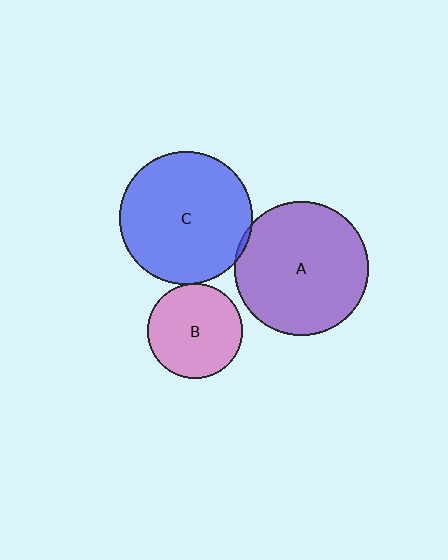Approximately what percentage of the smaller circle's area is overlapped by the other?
Approximately 5%.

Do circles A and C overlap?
Yes.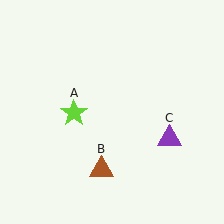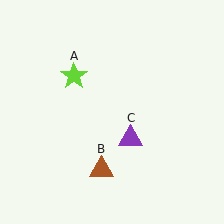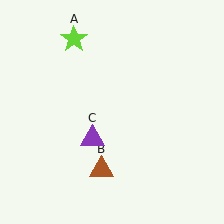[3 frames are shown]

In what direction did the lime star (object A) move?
The lime star (object A) moved up.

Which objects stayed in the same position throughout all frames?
Brown triangle (object B) remained stationary.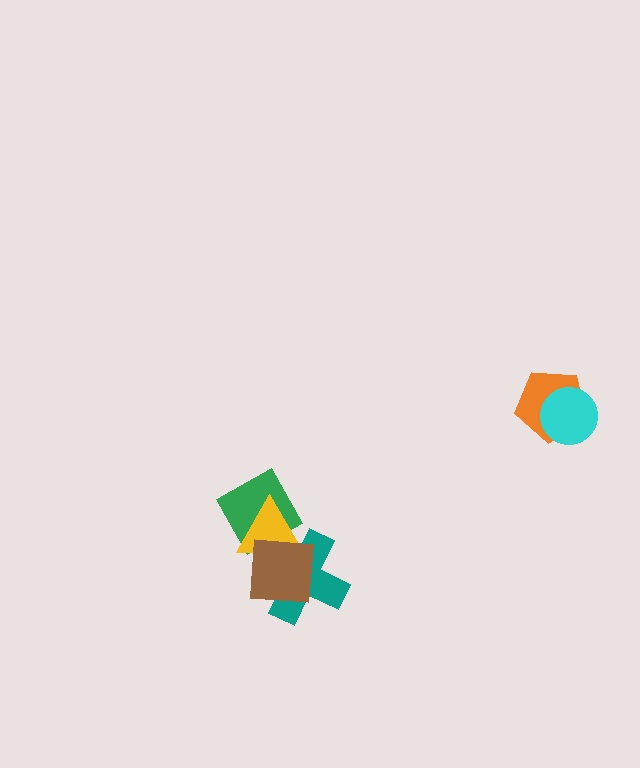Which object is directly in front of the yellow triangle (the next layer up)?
The teal cross is directly in front of the yellow triangle.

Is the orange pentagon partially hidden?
Yes, it is partially covered by another shape.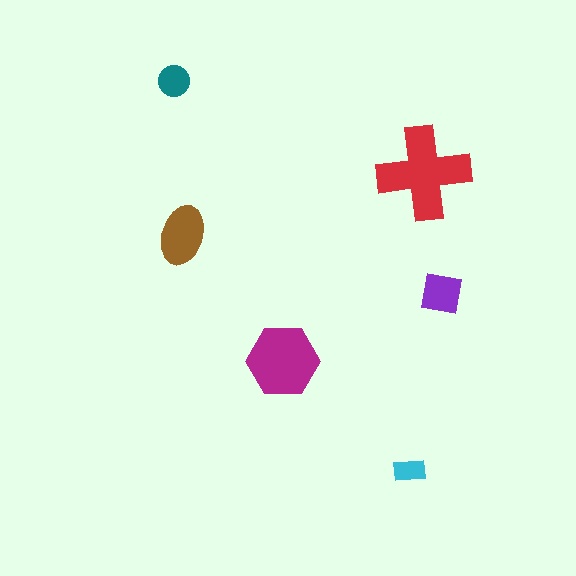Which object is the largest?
The red cross.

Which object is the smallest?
The cyan rectangle.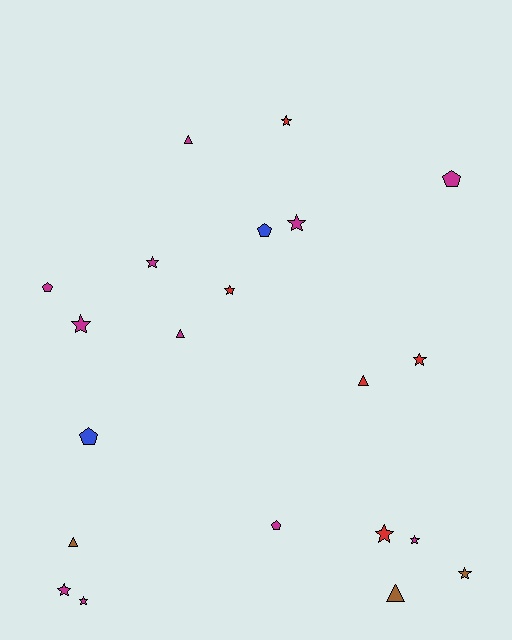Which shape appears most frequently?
Star, with 11 objects.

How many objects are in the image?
There are 21 objects.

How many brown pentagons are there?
There are no brown pentagons.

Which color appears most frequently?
Magenta, with 11 objects.